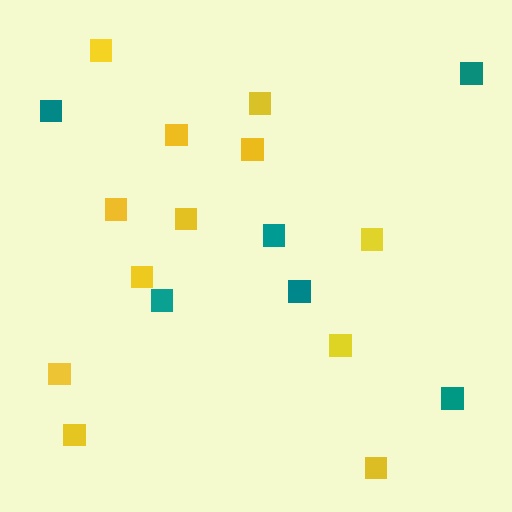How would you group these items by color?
There are 2 groups: one group of teal squares (6) and one group of yellow squares (12).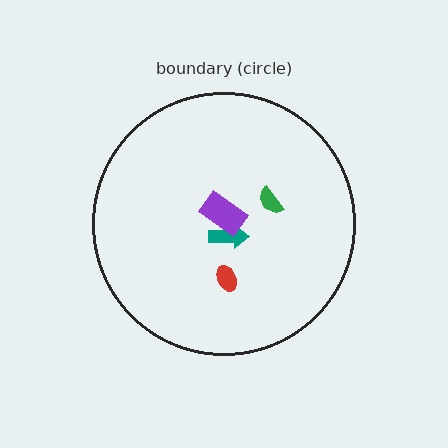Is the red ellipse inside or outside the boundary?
Inside.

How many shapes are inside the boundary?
4 inside, 0 outside.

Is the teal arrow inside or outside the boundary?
Inside.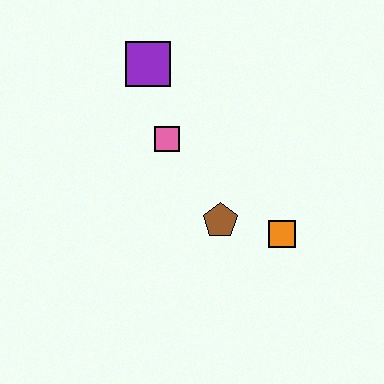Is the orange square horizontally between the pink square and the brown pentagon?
No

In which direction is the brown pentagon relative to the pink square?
The brown pentagon is below the pink square.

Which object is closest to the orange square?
The brown pentagon is closest to the orange square.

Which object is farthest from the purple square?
The orange square is farthest from the purple square.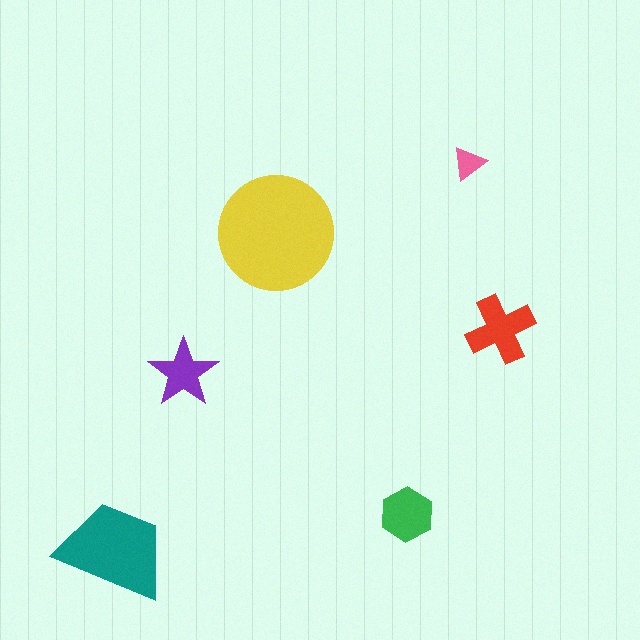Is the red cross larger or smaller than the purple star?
Larger.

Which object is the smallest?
The pink triangle.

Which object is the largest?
The yellow circle.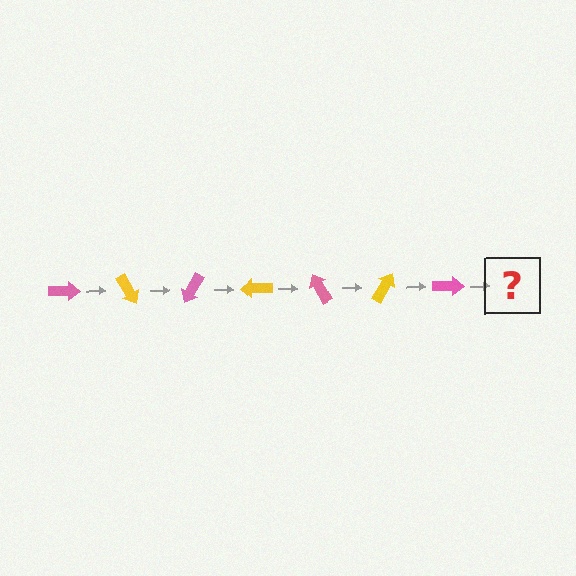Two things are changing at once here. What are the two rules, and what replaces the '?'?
The two rules are that it rotates 60 degrees each step and the color cycles through pink and yellow. The '?' should be a yellow arrow, rotated 420 degrees from the start.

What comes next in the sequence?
The next element should be a yellow arrow, rotated 420 degrees from the start.